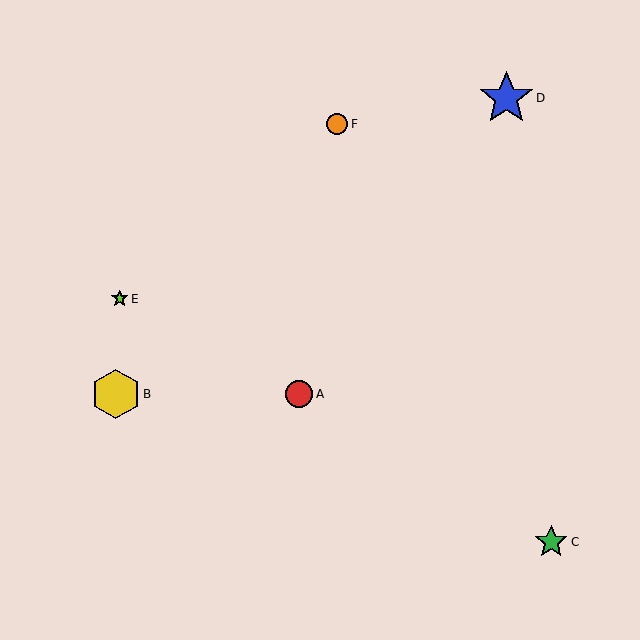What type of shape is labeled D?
Shape D is a blue star.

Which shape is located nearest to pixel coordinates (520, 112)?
The blue star (labeled D) at (506, 98) is nearest to that location.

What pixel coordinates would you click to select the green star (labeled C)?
Click at (551, 542) to select the green star C.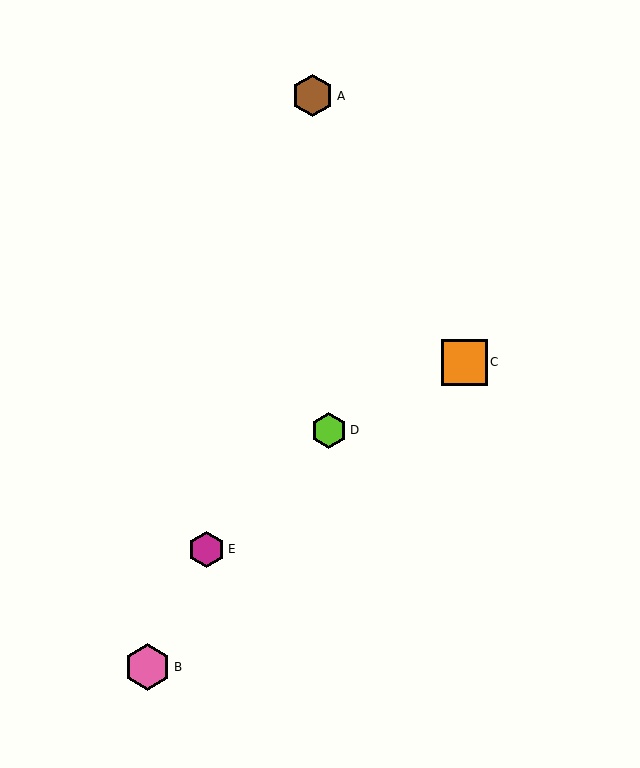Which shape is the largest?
The pink hexagon (labeled B) is the largest.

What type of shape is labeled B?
Shape B is a pink hexagon.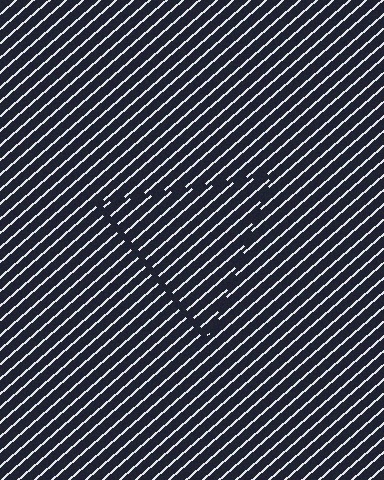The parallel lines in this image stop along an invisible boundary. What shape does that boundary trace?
An illusory triangle. The interior of the shape contains the same grating, shifted by half a period — the contour is defined by the phase discontinuity where line-ends from the inner and outer gratings abut.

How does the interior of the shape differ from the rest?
The interior of the shape contains the same grating, shifted by half a period — the contour is defined by the phase discontinuity where line-ends from the inner and outer gratings abut.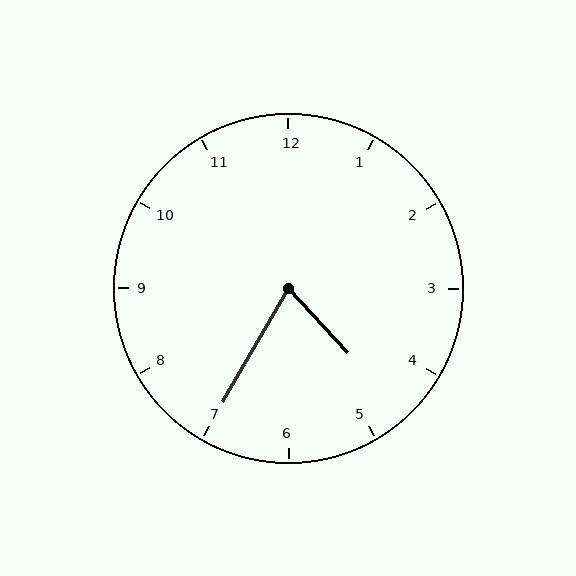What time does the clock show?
4:35.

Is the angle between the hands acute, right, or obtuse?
It is acute.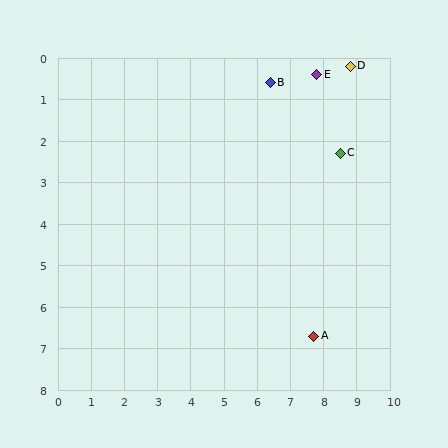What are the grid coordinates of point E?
Point E is at approximately (7.8, 0.4).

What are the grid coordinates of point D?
Point D is at approximately (8.8, 0.2).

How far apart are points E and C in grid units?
Points E and C are about 2.0 grid units apart.